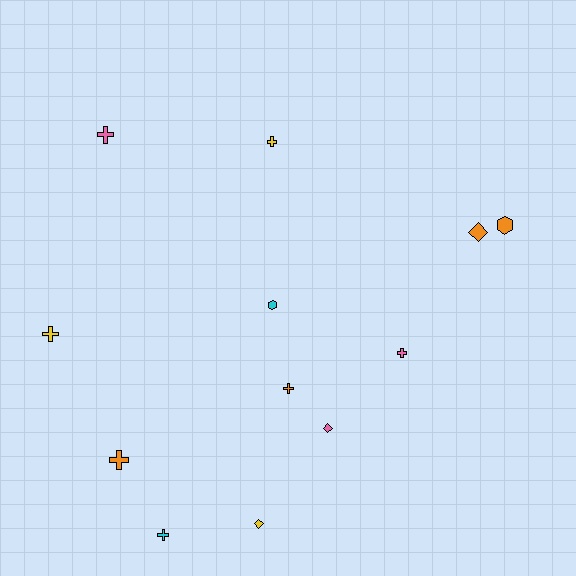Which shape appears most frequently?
Cross, with 7 objects.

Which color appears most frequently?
Orange, with 4 objects.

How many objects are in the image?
There are 12 objects.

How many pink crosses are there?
There are 2 pink crosses.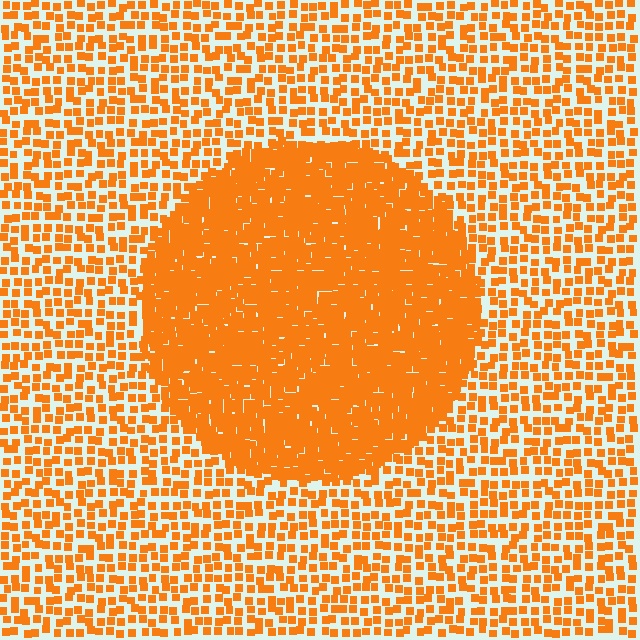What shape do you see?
I see a circle.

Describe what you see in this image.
The image contains small orange elements arranged at two different densities. A circle-shaped region is visible where the elements are more densely packed than the surrounding area.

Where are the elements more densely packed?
The elements are more densely packed inside the circle boundary.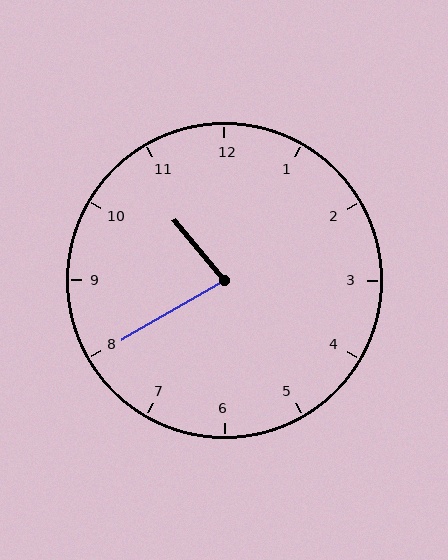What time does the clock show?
10:40.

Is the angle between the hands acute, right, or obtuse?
It is acute.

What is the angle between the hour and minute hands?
Approximately 80 degrees.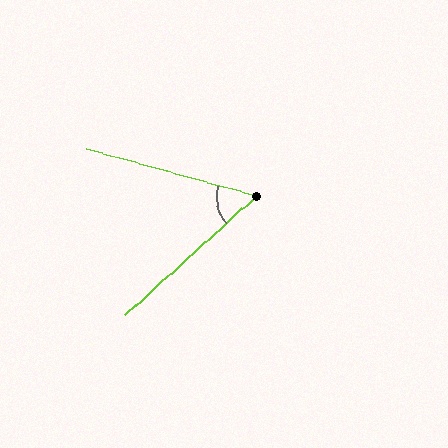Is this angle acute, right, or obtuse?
It is acute.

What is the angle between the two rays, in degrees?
Approximately 58 degrees.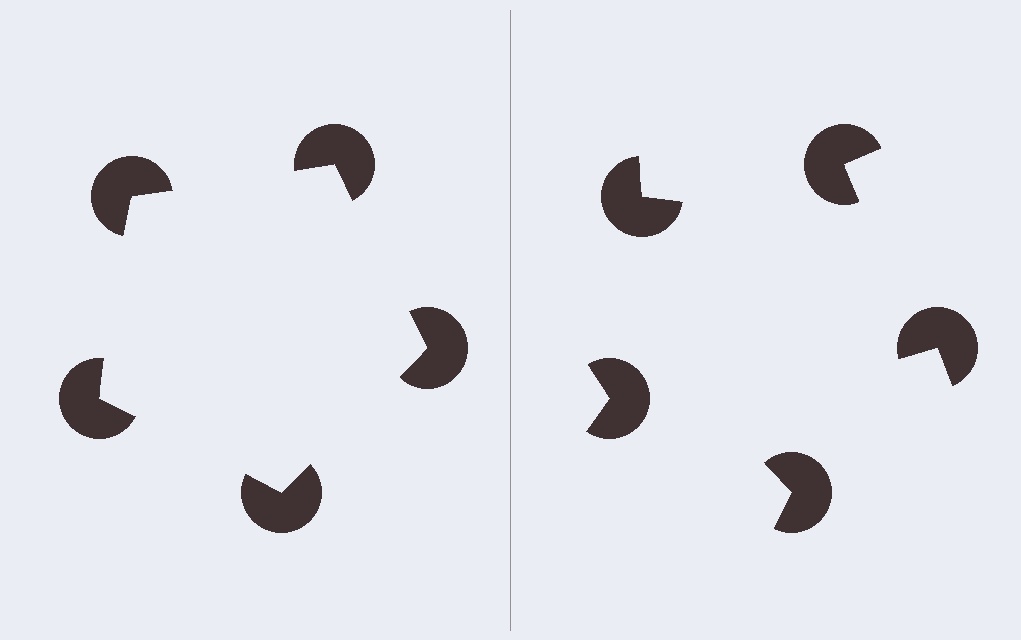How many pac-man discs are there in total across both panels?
10 — 5 on each side.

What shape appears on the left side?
An illusory pentagon.